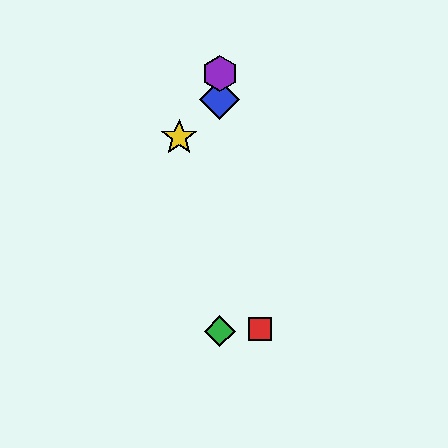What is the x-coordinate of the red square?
The red square is at x≈260.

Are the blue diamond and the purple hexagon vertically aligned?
Yes, both are at x≈220.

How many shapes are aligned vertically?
3 shapes (the blue diamond, the green diamond, the purple hexagon) are aligned vertically.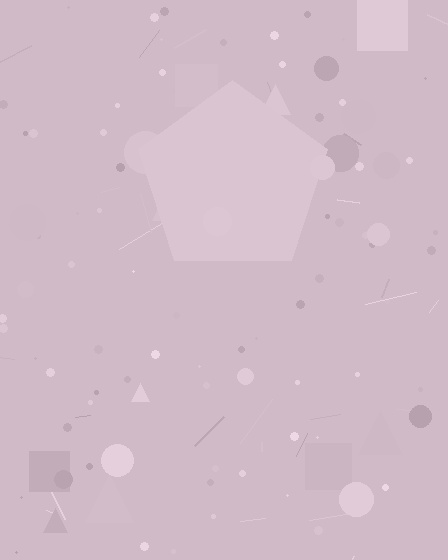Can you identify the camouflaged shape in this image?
The camouflaged shape is a pentagon.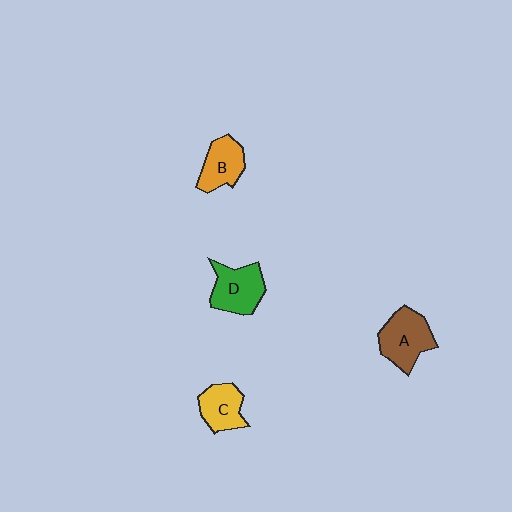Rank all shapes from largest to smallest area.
From largest to smallest: A (brown), D (green), B (orange), C (yellow).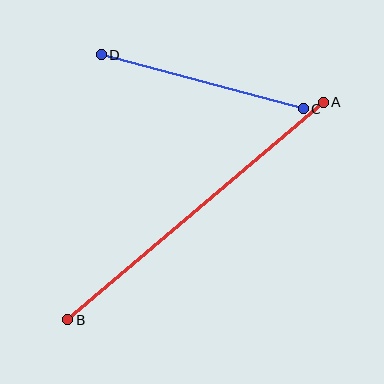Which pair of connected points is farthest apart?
Points A and B are farthest apart.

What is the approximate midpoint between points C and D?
The midpoint is at approximately (202, 82) pixels.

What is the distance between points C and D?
The distance is approximately 209 pixels.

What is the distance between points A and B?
The distance is approximately 335 pixels.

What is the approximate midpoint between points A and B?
The midpoint is at approximately (195, 211) pixels.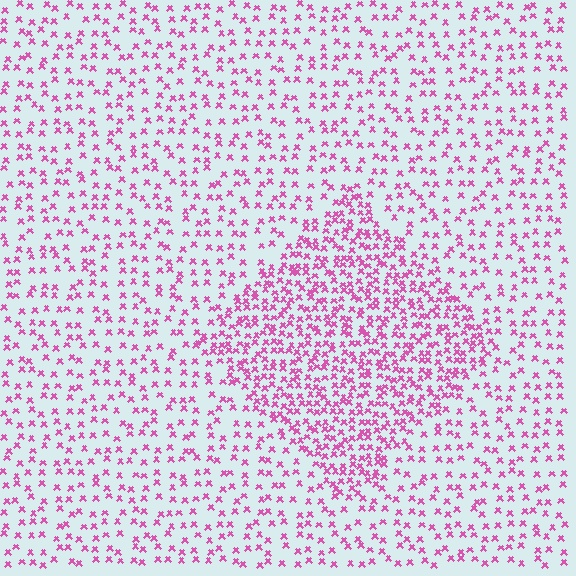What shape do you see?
I see a diamond.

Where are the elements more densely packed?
The elements are more densely packed inside the diamond boundary.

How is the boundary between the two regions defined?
The boundary is defined by a change in element density (approximately 2.1x ratio). All elements are the same color, size, and shape.